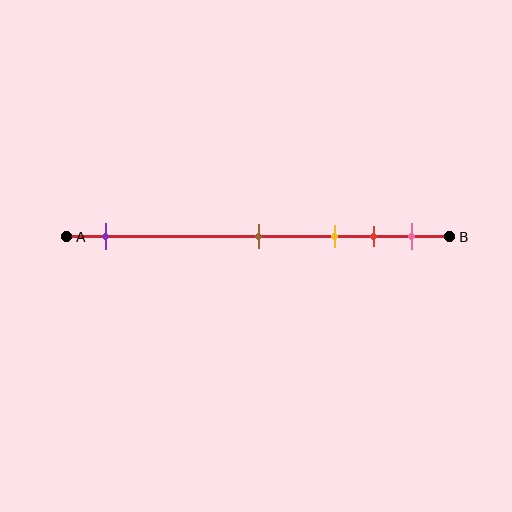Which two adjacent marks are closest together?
The red and pink marks are the closest adjacent pair.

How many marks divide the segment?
There are 5 marks dividing the segment.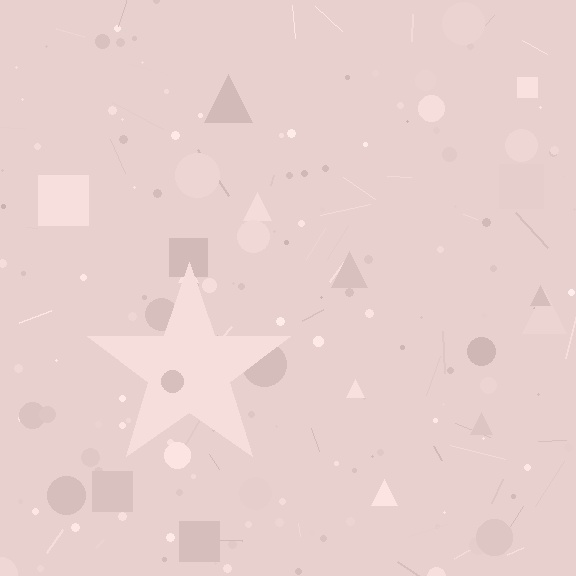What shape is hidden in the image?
A star is hidden in the image.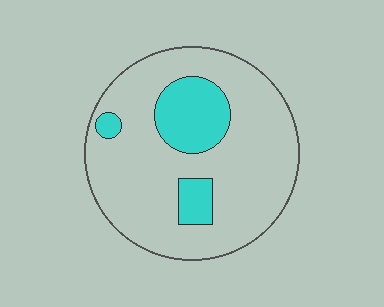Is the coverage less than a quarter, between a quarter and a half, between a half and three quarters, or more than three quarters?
Less than a quarter.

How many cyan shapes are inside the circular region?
3.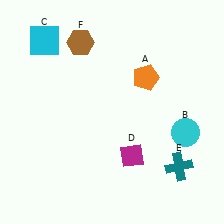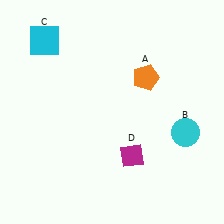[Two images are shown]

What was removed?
The brown hexagon (F), the teal cross (E) were removed in Image 2.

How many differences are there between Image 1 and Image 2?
There are 2 differences between the two images.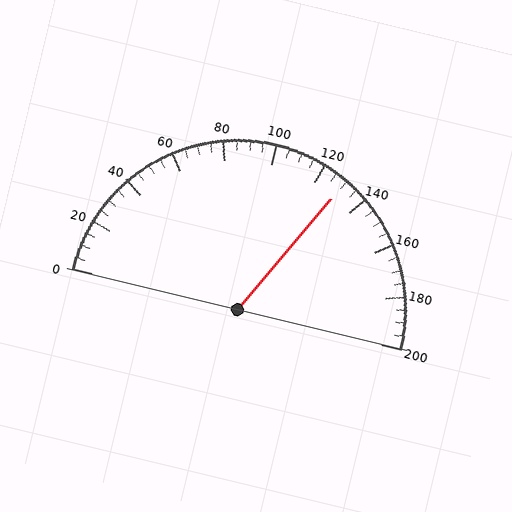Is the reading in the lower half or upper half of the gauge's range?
The reading is in the upper half of the range (0 to 200).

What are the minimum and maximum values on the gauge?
The gauge ranges from 0 to 200.